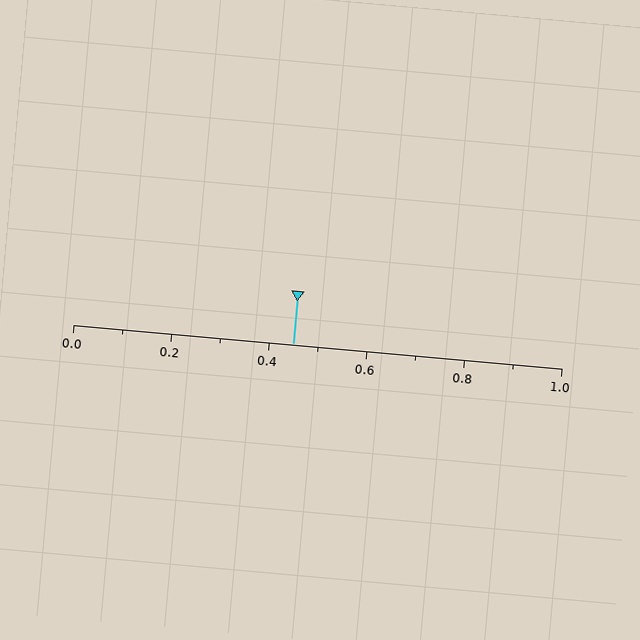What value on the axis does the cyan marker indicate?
The marker indicates approximately 0.45.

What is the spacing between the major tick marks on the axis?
The major ticks are spaced 0.2 apart.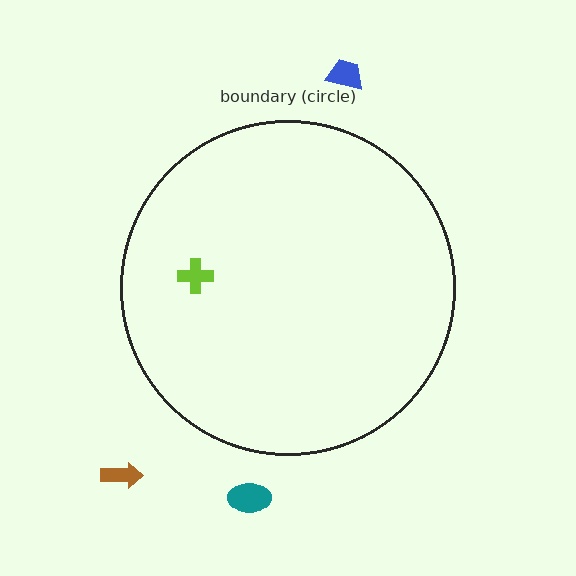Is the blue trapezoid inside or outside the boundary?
Outside.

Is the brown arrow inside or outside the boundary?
Outside.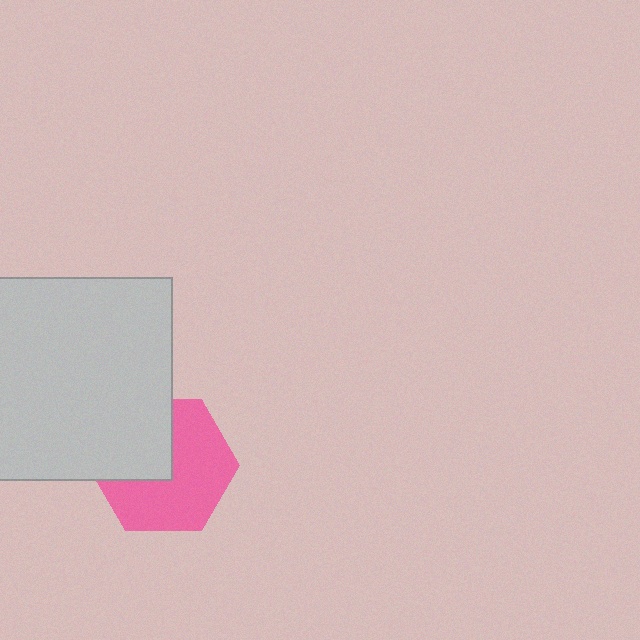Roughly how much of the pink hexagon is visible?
About half of it is visible (roughly 62%).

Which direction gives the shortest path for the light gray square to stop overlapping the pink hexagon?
Moving toward the upper-left gives the shortest separation.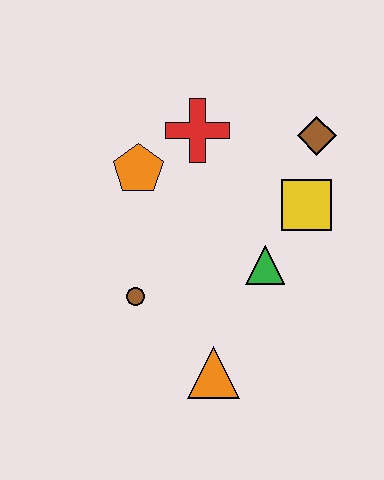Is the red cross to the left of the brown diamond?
Yes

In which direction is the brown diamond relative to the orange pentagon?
The brown diamond is to the right of the orange pentagon.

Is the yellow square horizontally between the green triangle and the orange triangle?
No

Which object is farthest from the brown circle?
The brown diamond is farthest from the brown circle.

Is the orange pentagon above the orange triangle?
Yes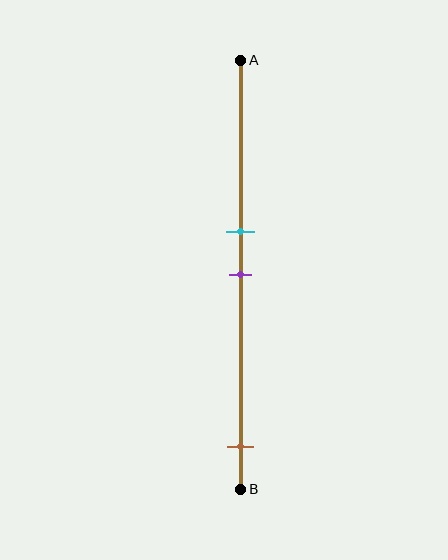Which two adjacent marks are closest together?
The cyan and purple marks are the closest adjacent pair.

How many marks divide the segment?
There are 3 marks dividing the segment.